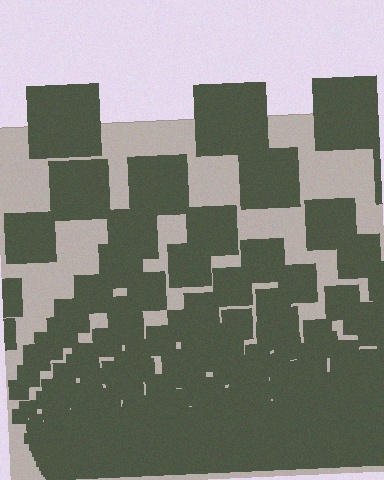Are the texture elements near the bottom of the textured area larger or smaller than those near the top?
Smaller. The gradient is inverted — elements near the bottom are smaller and denser.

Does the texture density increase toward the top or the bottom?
Density increases toward the bottom.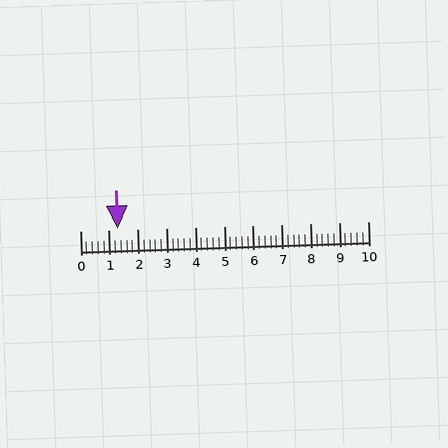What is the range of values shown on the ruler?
The ruler shows values from 0 to 10.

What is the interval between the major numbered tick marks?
The major tick marks are spaced 1 units apart.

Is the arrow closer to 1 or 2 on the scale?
The arrow is closer to 1.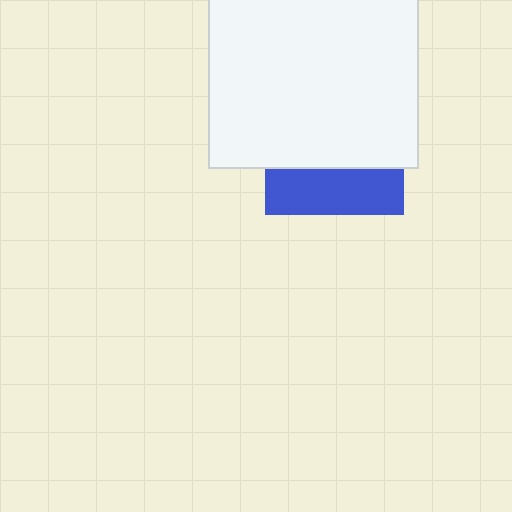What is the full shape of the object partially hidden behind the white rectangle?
The partially hidden object is a blue square.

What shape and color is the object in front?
The object in front is a white rectangle.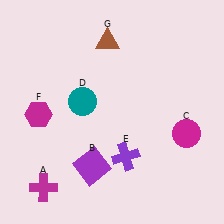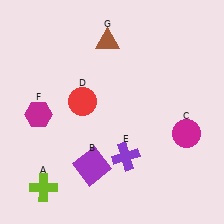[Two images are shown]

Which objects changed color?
A changed from magenta to lime. D changed from teal to red.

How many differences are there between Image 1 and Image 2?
There are 2 differences between the two images.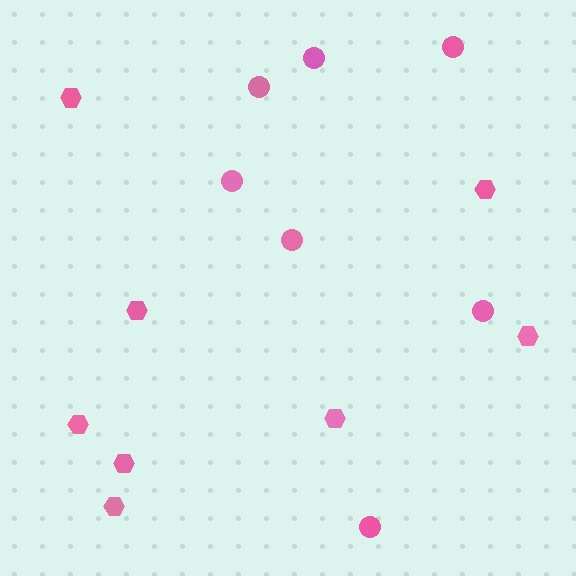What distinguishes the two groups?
There are 2 groups: one group of circles (7) and one group of hexagons (8).